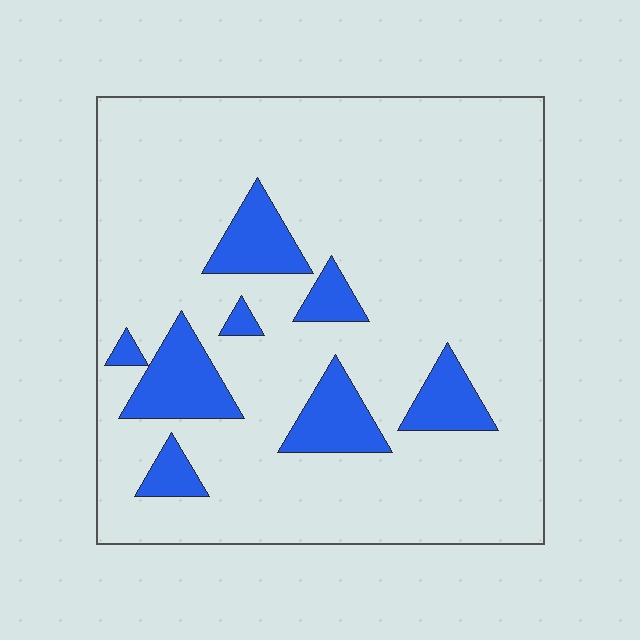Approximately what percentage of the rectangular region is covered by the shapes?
Approximately 15%.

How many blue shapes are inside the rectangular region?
8.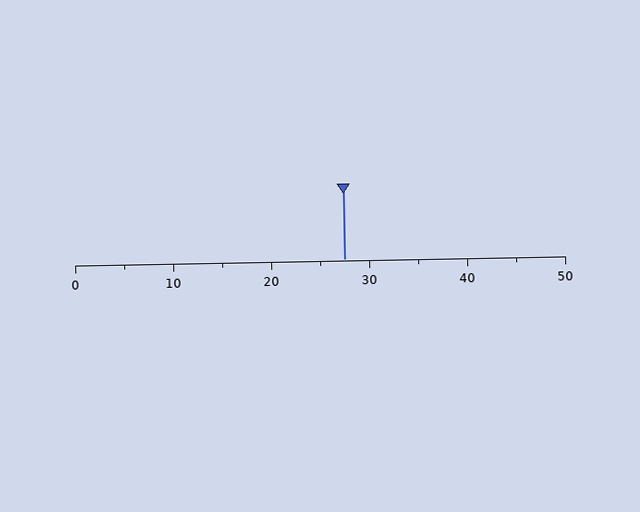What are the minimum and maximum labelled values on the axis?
The axis runs from 0 to 50.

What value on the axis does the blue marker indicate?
The marker indicates approximately 27.5.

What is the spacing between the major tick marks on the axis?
The major ticks are spaced 10 apart.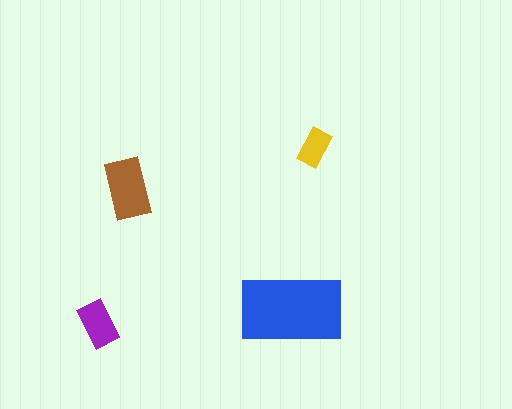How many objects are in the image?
There are 4 objects in the image.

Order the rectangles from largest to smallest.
the blue one, the brown one, the purple one, the yellow one.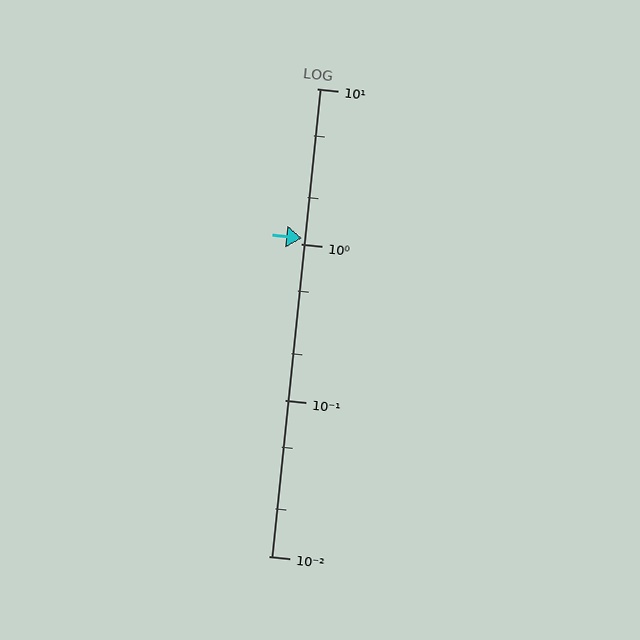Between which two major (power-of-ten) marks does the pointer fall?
The pointer is between 1 and 10.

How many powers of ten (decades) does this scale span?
The scale spans 3 decades, from 0.01 to 10.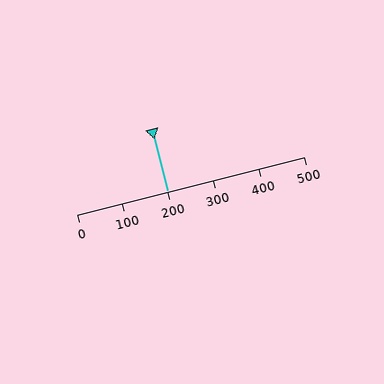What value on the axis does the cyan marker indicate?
The marker indicates approximately 200.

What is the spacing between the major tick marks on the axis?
The major ticks are spaced 100 apart.